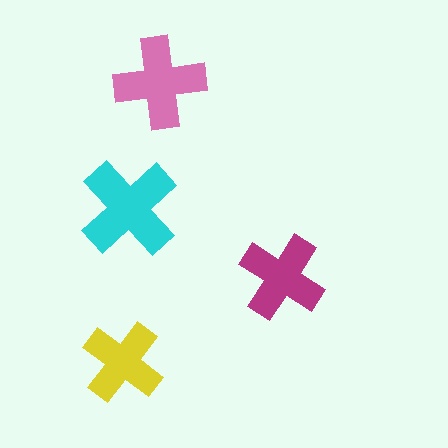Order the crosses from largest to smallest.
the cyan one, the pink one, the magenta one, the yellow one.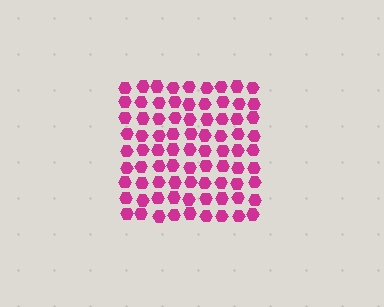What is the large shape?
The large shape is a square.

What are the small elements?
The small elements are hexagons.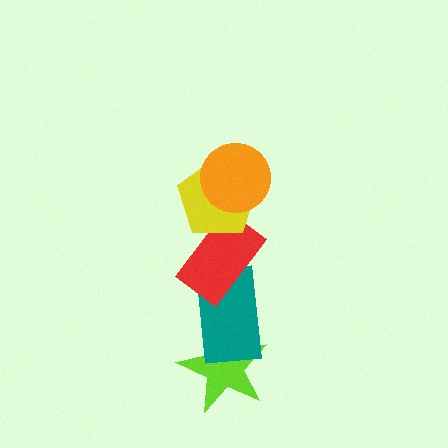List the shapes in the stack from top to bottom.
From top to bottom: the orange circle, the yellow pentagon, the red rectangle, the teal rectangle, the lime star.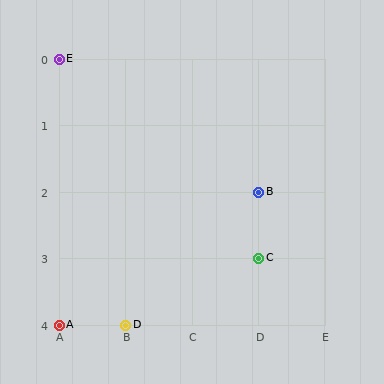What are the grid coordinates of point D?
Point D is at grid coordinates (B, 4).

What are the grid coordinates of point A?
Point A is at grid coordinates (A, 4).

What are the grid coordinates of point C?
Point C is at grid coordinates (D, 3).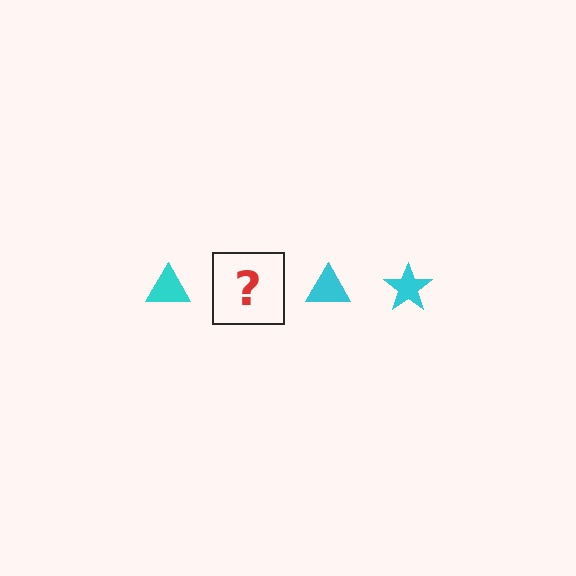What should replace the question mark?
The question mark should be replaced with a cyan star.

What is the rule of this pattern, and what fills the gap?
The rule is that the pattern cycles through triangle, star shapes in cyan. The gap should be filled with a cyan star.